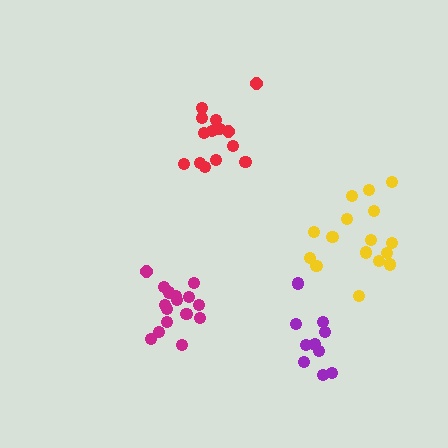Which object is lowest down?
The purple cluster is bottommost.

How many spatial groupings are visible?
There are 4 spatial groupings.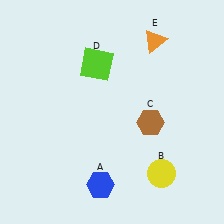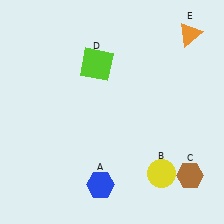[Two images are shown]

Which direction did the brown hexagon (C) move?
The brown hexagon (C) moved down.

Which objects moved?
The objects that moved are: the brown hexagon (C), the orange triangle (E).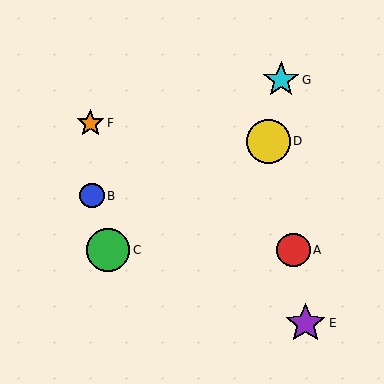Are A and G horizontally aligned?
No, A is at y≈250 and G is at y≈80.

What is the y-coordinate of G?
Object G is at y≈80.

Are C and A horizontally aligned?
Yes, both are at y≈250.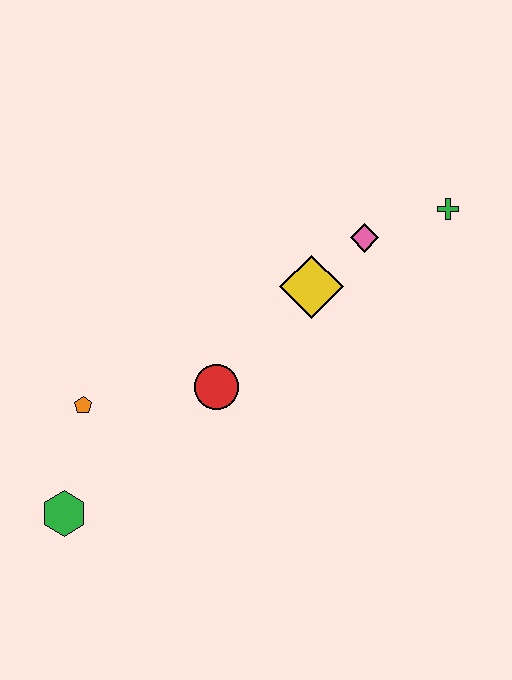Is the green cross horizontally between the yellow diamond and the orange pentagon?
No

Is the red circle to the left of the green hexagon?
No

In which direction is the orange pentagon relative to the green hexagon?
The orange pentagon is above the green hexagon.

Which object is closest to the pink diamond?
The yellow diamond is closest to the pink diamond.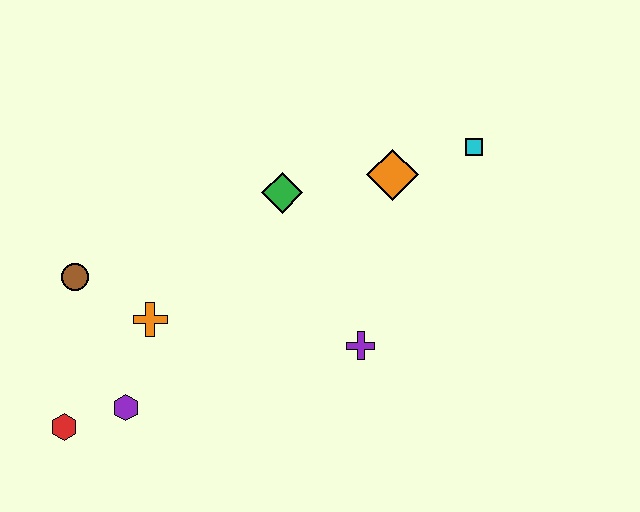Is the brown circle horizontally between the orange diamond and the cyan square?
No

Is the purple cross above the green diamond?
No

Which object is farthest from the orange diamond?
The red hexagon is farthest from the orange diamond.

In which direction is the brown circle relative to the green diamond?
The brown circle is to the left of the green diamond.